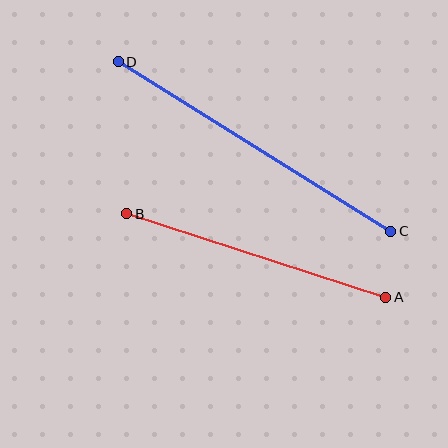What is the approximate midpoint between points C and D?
The midpoint is at approximately (255, 147) pixels.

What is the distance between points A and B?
The distance is approximately 272 pixels.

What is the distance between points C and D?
The distance is approximately 321 pixels.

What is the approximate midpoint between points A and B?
The midpoint is at approximately (256, 256) pixels.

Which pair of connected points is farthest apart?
Points C and D are farthest apart.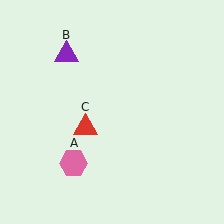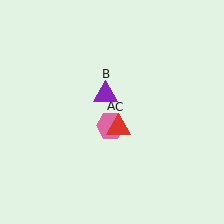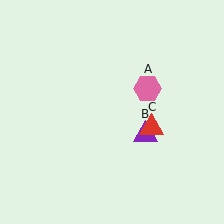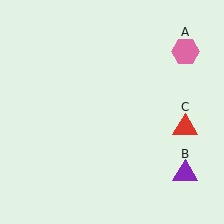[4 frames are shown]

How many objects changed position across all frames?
3 objects changed position: pink hexagon (object A), purple triangle (object B), red triangle (object C).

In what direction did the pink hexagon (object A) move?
The pink hexagon (object A) moved up and to the right.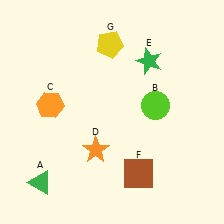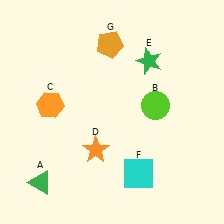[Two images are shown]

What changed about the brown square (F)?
In Image 1, F is brown. In Image 2, it changed to cyan.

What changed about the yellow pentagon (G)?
In Image 1, G is yellow. In Image 2, it changed to orange.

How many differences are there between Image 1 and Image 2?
There are 2 differences between the two images.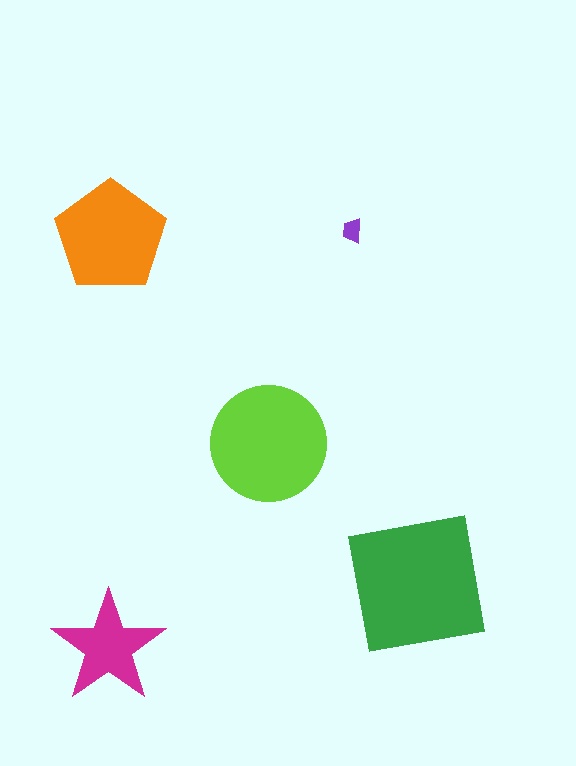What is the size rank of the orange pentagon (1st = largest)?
3rd.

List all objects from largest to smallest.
The green square, the lime circle, the orange pentagon, the magenta star, the purple trapezoid.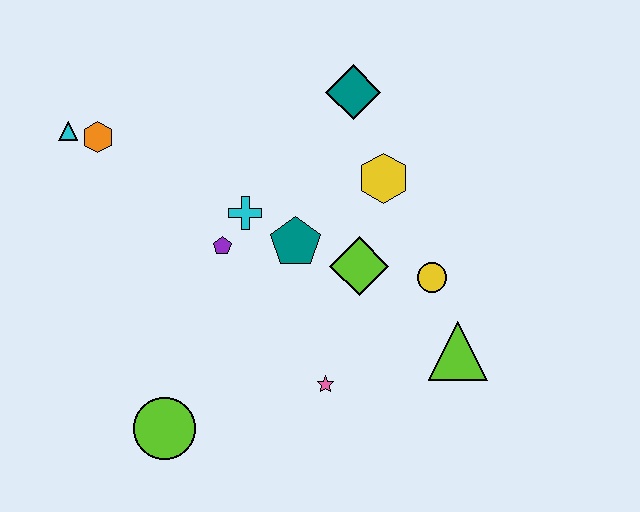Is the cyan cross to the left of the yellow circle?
Yes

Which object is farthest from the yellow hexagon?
The lime circle is farthest from the yellow hexagon.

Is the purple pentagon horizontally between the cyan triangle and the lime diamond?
Yes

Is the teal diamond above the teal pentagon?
Yes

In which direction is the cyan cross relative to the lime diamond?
The cyan cross is to the left of the lime diamond.